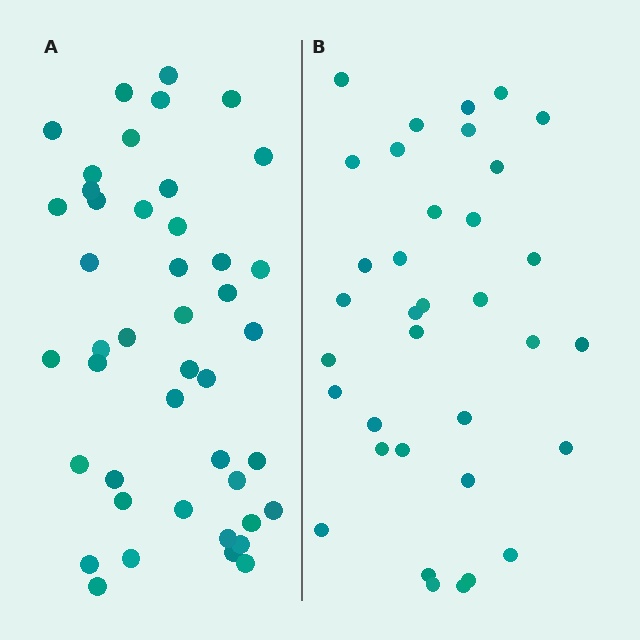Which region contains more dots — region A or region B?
Region A (the left region) has more dots.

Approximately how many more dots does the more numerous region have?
Region A has roughly 8 or so more dots than region B.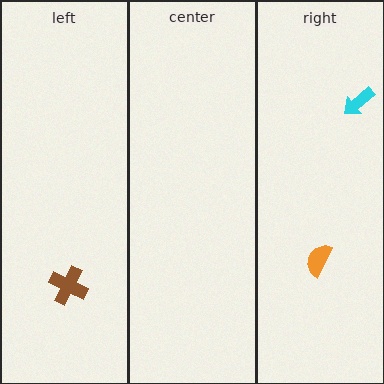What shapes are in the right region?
The cyan arrow, the orange semicircle.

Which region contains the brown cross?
The left region.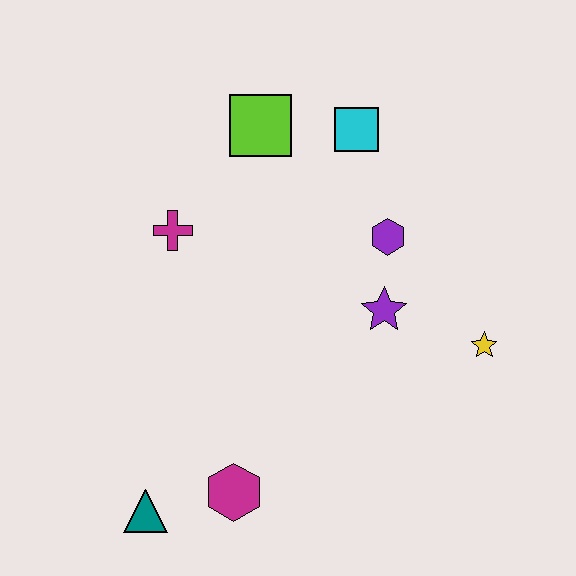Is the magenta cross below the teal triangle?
No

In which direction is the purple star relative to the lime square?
The purple star is below the lime square.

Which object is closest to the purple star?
The purple hexagon is closest to the purple star.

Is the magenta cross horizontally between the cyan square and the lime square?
No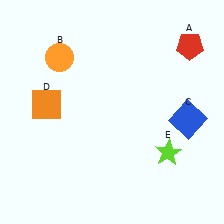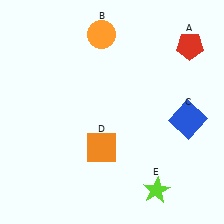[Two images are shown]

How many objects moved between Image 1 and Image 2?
3 objects moved between the two images.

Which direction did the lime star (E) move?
The lime star (E) moved down.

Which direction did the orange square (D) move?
The orange square (D) moved right.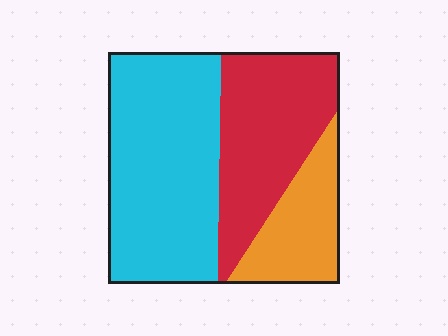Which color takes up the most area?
Cyan, at roughly 50%.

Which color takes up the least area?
Orange, at roughly 20%.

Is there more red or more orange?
Red.